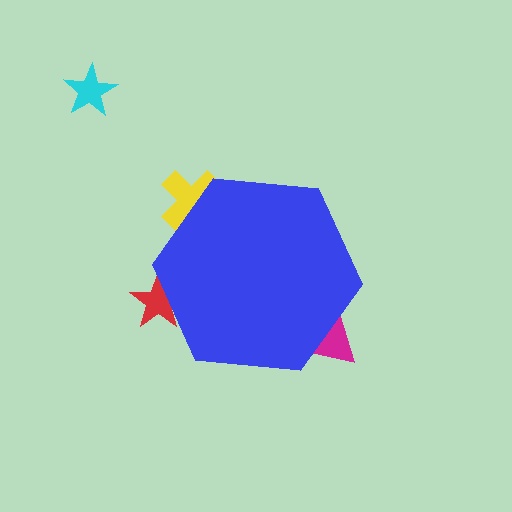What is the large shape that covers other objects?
A blue hexagon.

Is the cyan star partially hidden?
No, the cyan star is fully visible.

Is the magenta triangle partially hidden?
Yes, the magenta triangle is partially hidden behind the blue hexagon.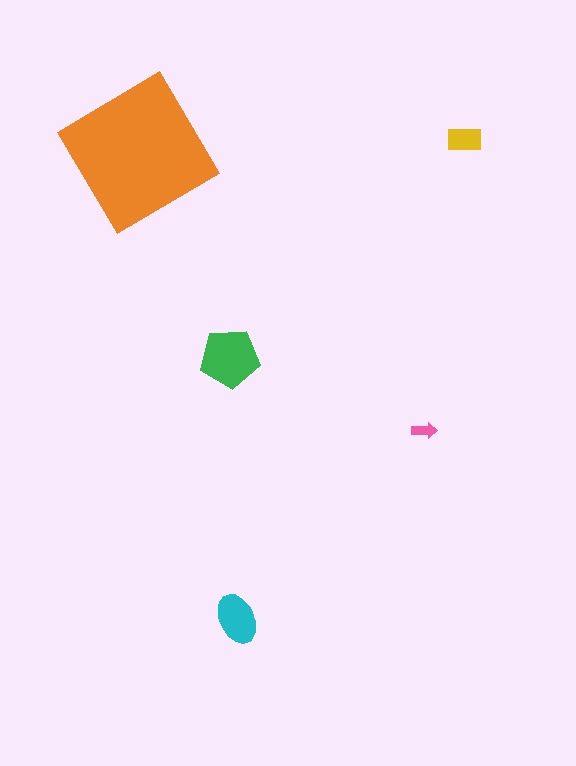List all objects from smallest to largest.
The pink arrow, the yellow rectangle, the cyan ellipse, the green pentagon, the orange diamond.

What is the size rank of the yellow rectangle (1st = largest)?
4th.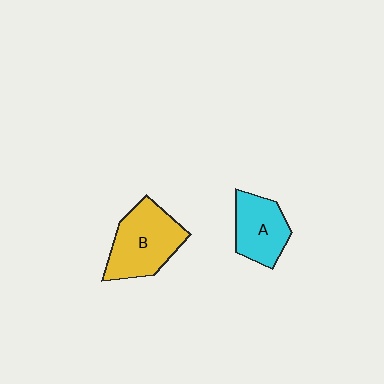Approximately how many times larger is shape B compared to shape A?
Approximately 1.4 times.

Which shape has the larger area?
Shape B (yellow).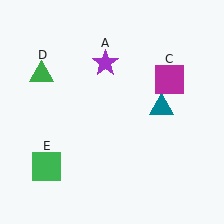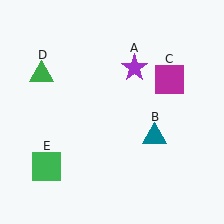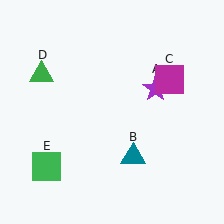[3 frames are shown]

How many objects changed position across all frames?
2 objects changed position: purple star (object A), teal triangle (object B).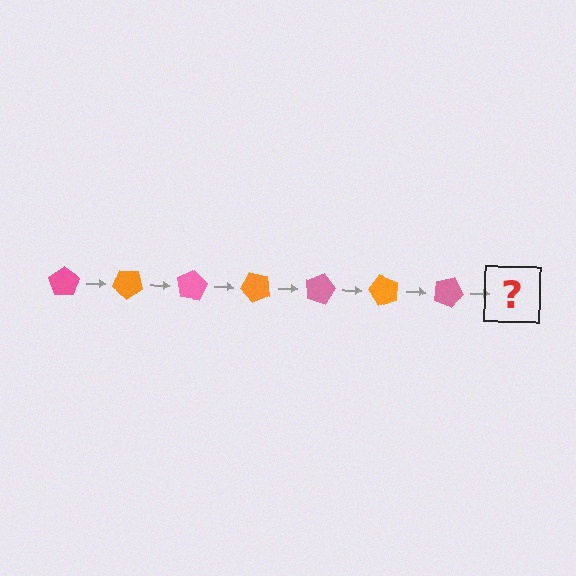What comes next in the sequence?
The next element should be an orange pentagon, rotated 280 degrees from the start.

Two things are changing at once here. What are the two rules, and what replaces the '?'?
The two rules are that it rotates 40 degrees each step and the color cycles through pink and orange. The '?' should be an orange pentagon, rotated 280 degrees from the start.